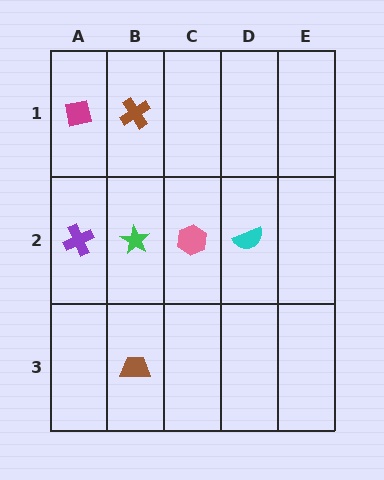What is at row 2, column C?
A pink hexagon.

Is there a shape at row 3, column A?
No, that cell is empty.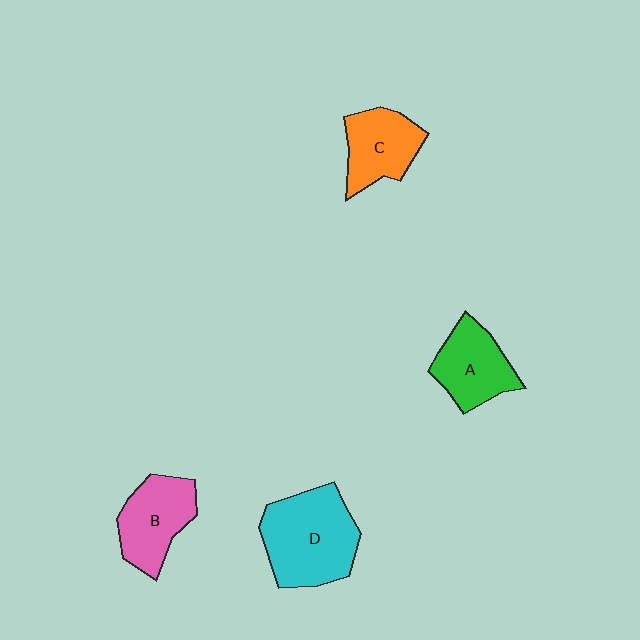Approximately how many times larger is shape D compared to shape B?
Approximately 1.4 times.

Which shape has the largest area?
Shape D (cyan).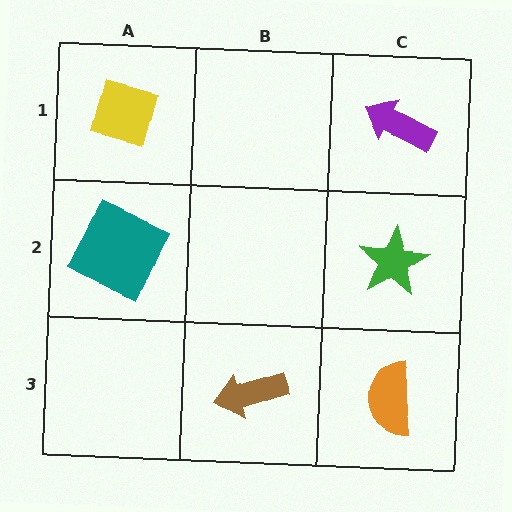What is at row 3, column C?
An orange semicircle.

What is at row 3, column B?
A brown arrow.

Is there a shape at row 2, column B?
No, that cell is empty.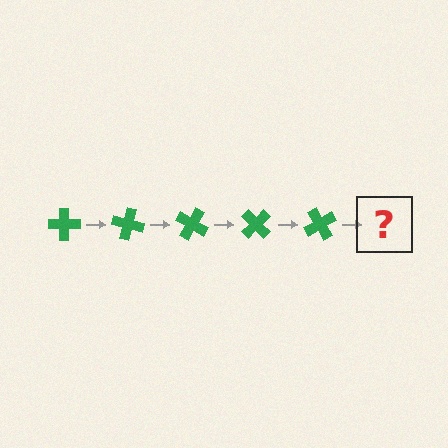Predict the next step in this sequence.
The next step is a green cross rotated 75 degrees.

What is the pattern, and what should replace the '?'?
The pattern is that the cross rotates 15 degrees each step. The '?' should be a green cross rotated 75 degrees.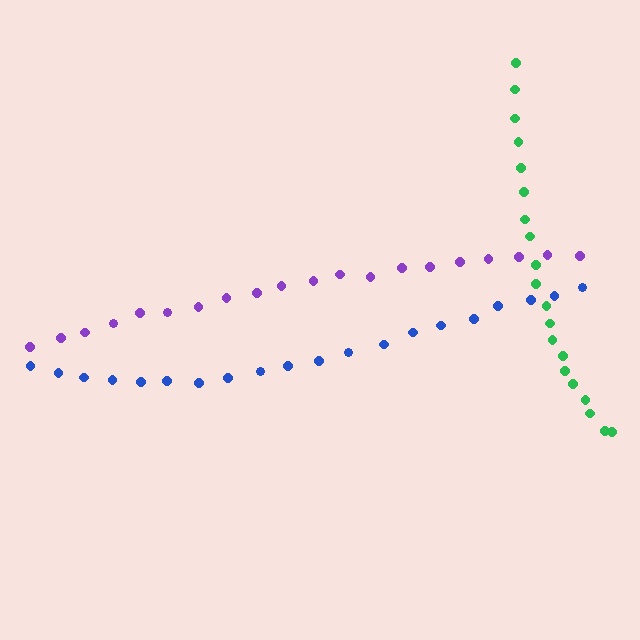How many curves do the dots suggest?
There are 3 distinct paths.